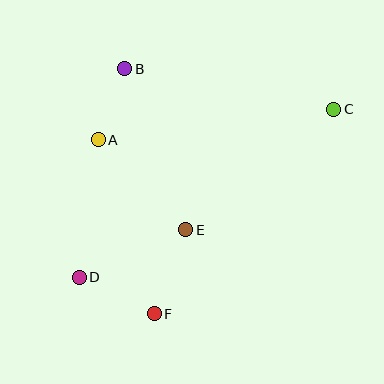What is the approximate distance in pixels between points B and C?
The distance between B and C is approximately 213 pixels.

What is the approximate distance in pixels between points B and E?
The distance between B and E is approximately 172 pixels.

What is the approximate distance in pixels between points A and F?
The distance between A and F is approximately 183 pixels.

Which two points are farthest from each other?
Points C and D are farthest from each other.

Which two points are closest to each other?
Points A and B are closest to each other.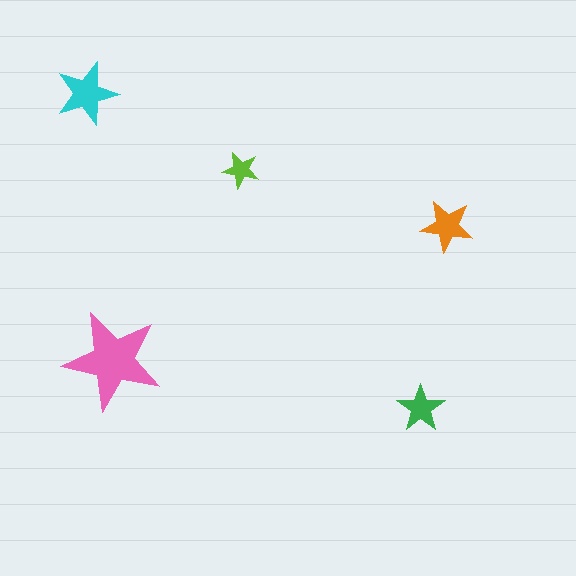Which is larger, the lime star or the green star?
The green one.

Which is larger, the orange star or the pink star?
The pink one.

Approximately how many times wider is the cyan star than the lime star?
About 1.5 times wider.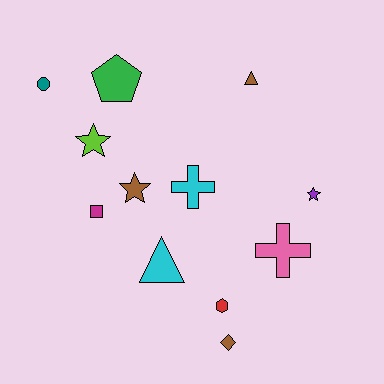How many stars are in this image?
There are 3 stars.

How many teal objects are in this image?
There is 1 teal object.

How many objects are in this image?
There are 12 objects.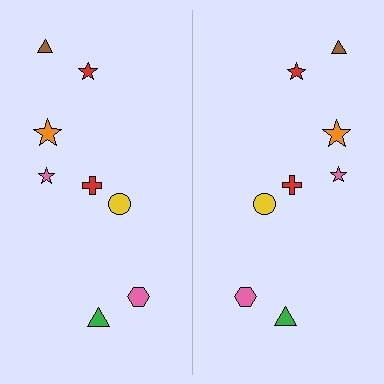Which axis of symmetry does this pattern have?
The pattern has a vertical axis of symmetry running through the center of the image.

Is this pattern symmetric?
Yes, this pattern has bilateral (reflection) symmetry.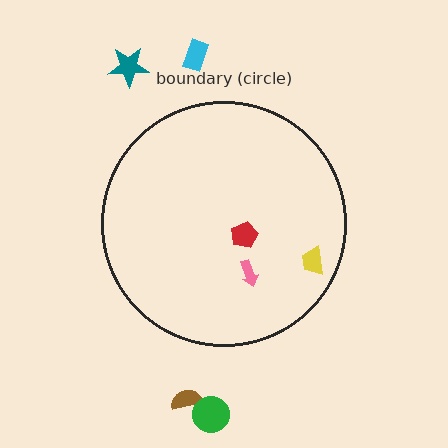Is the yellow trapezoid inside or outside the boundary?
Inside.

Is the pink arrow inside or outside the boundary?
Inside.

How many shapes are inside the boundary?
3 inside, 4 outside.